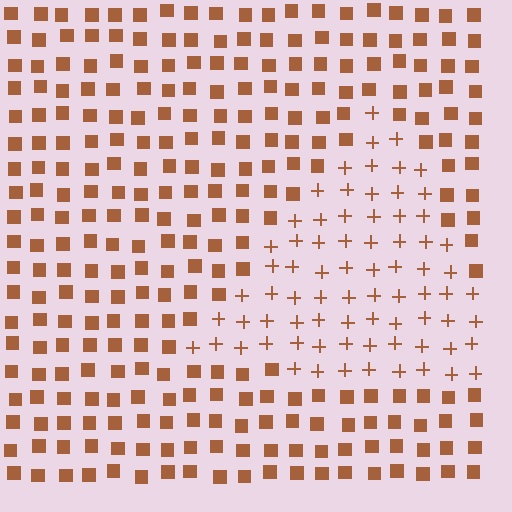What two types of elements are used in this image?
The image uses plus signs inside the triangle region and squares outside it.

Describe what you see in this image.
The image is filled with small brown elements arranged in a uniform grid. A triangle-shaped region contains plus signs, while the surrounding area contains squares. The boundary is defined purely by the change in element shape.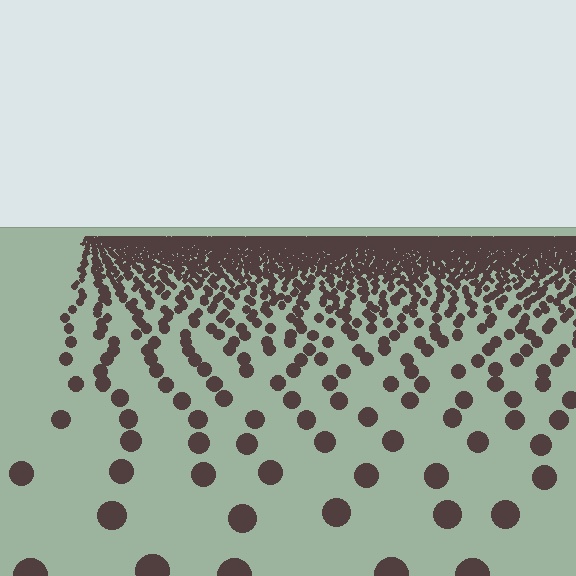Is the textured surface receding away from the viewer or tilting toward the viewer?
The surface is receding away from the viewer. Texture elements get smaller and denser toward the top.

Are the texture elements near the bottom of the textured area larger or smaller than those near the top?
Larger. Near the bottom, elements are closer to the viewer and appear at a bigger on-screen size.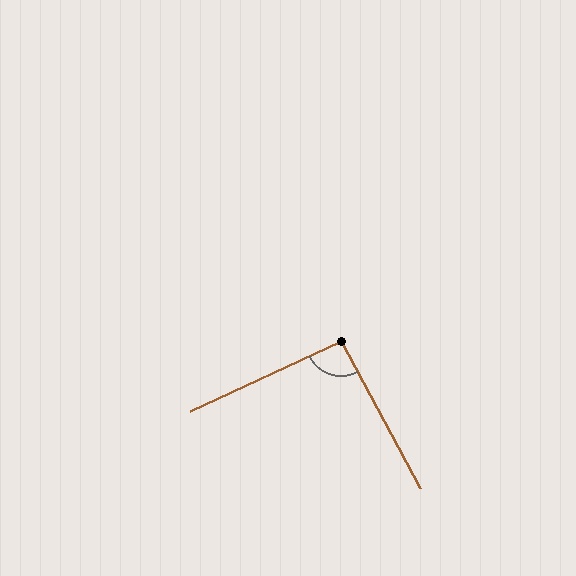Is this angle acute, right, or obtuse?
It is approximately a right angle.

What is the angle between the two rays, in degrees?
Approximately 93 degrees.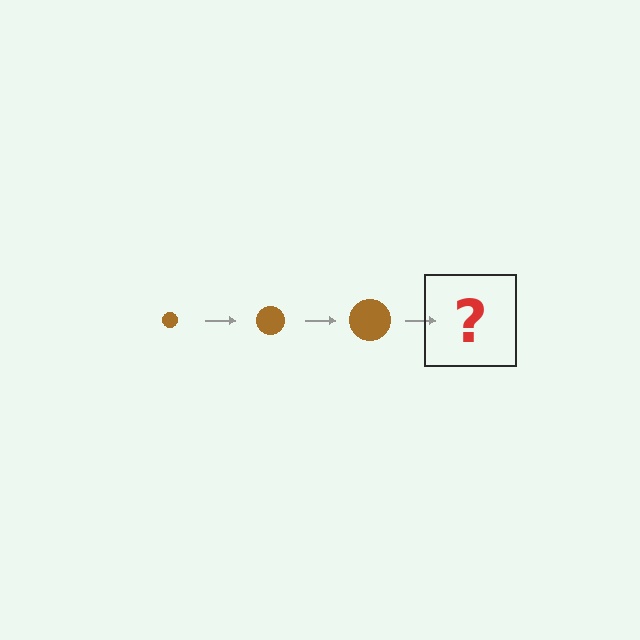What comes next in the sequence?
The next element should be a brown circle, larger than the previous one.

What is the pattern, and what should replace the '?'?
The pattern is that the circle gets progressively larger each step. The '?' should be a brown circle, larger than the previous one.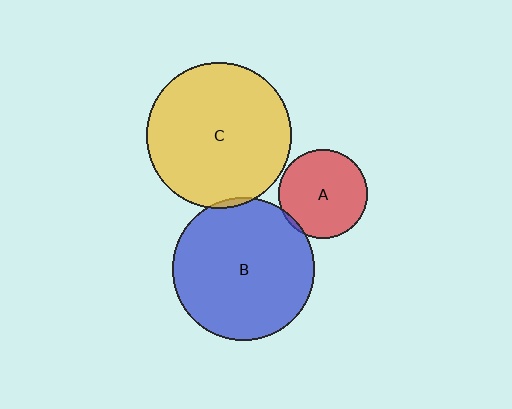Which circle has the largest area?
Circle C (yellow).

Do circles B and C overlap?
Yes.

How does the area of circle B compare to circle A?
Approximately 2.6 times.